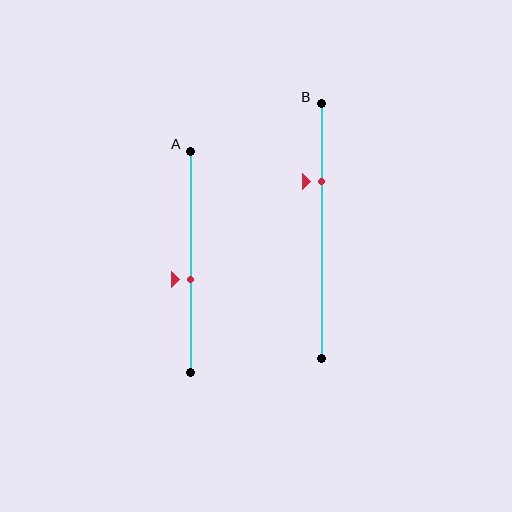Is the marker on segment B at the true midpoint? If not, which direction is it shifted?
No, the marker on segment B is shifted upward by about 20% of the segment length.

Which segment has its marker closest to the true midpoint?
Segment A has its marker closest to the true midpoint.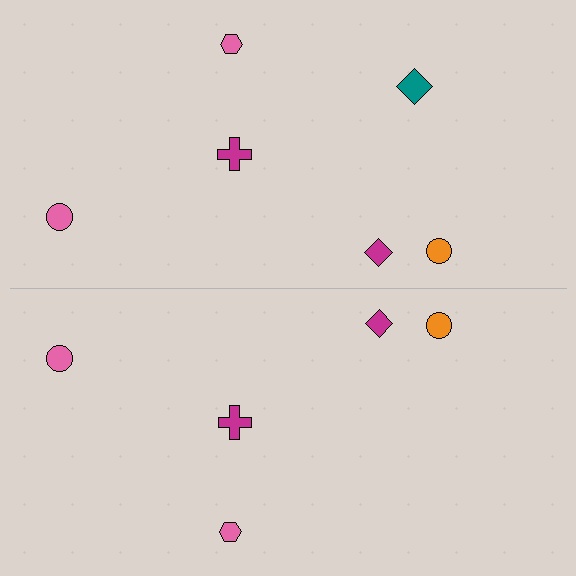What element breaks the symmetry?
A teal diamond is missing from the bottom side.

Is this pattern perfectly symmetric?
No, the pattern is not perfectly symmetric. A teal diamond is missing from the bottom side.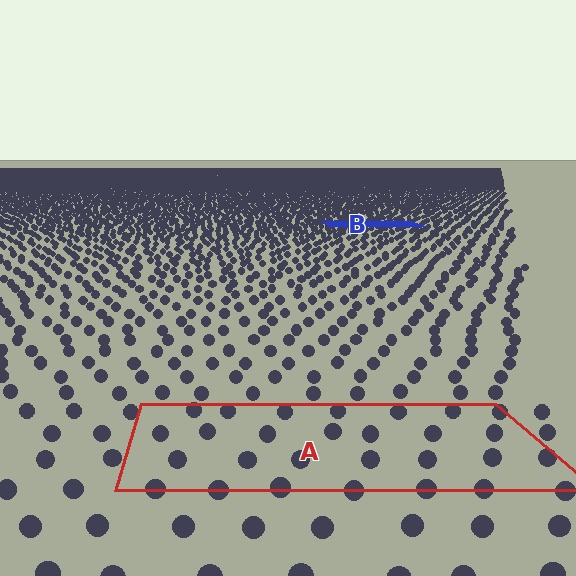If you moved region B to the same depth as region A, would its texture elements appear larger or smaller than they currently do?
They would appear larger. At a closer depth, the same texture elements are projected at a bigger on-screen size.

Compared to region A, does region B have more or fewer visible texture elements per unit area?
Region B has more texture elements per unit area — they are packed more densely because it is farther away.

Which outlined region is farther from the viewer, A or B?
Region B is farther from the viewer — the texture elements inside it appear smaller and more densely packed.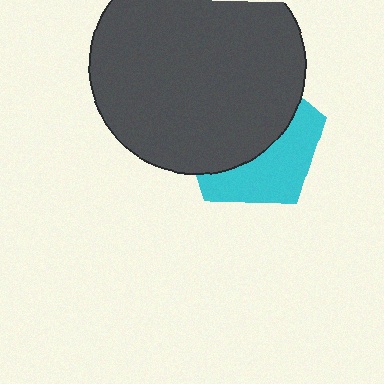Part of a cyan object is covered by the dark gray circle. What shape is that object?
It is a pentagon.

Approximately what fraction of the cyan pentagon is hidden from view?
Roughly 58% of the cyan pentagon is hidden behind the dark gray circle.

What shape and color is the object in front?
The object in front is a dark gray circle.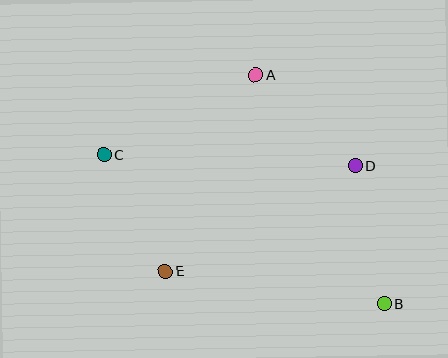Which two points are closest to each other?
Points C and E are closest to each other.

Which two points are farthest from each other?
Points B and C are farthest from each other.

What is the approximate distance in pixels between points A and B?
The distance between A and B is approximately 262 pixels.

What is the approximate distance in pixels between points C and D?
The distance between C and D is approximately 252 pixels.